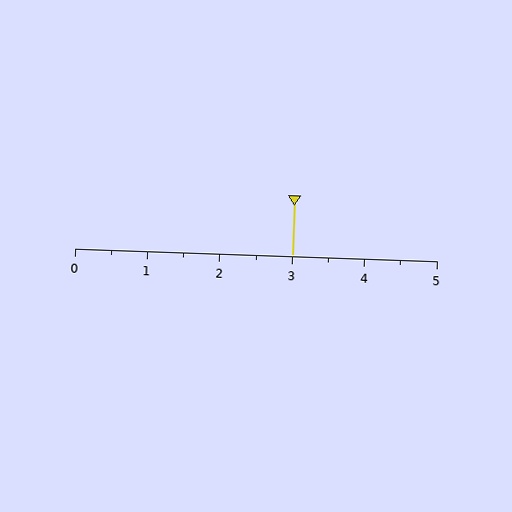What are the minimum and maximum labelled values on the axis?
The axis runs from 0 to 5.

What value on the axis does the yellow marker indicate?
The marker indicates approximately 3.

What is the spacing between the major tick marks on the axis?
The major ticks are spaced 1 apart.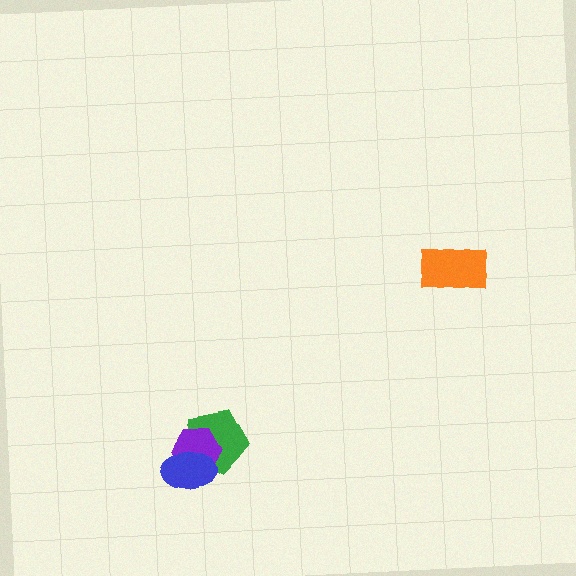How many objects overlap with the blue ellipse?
2 objects overlap with the blue ellipse.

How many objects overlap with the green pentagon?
2 objects overlap with the green pentagon.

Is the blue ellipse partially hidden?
No, no other shape covers it.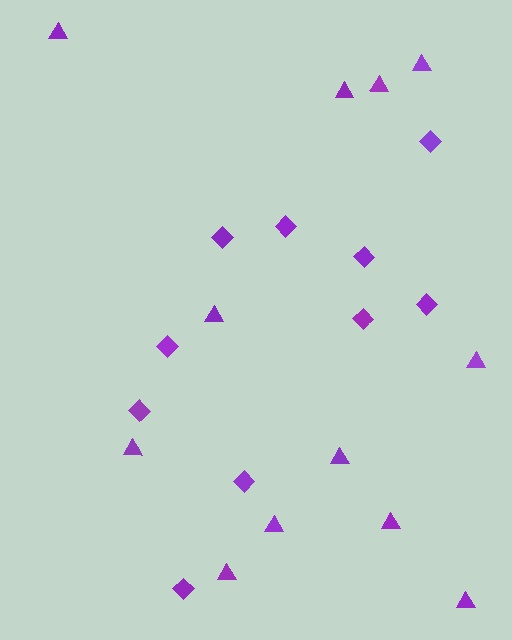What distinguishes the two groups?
There are 2 groups: one group of triangles (12) and one group of diamonds (10).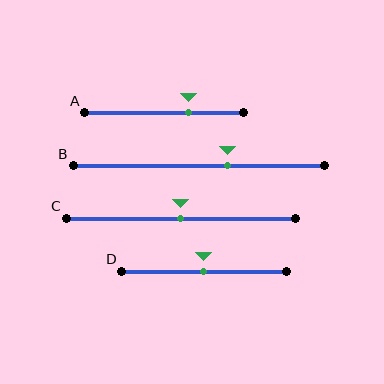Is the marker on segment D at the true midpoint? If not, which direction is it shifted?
Yes, the marker on segment D is at the true midpoint.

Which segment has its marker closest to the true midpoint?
Segment C has its marker closest to the true midpoint.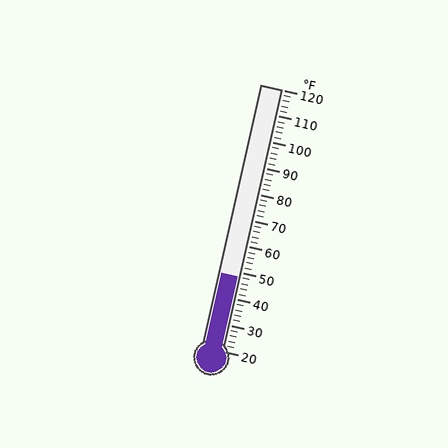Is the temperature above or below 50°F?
The temperature is below 50°F.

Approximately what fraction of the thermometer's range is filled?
The thermometer is filled to approximately 30% of its range.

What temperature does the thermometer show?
The thermometer shows approximately 48°F.